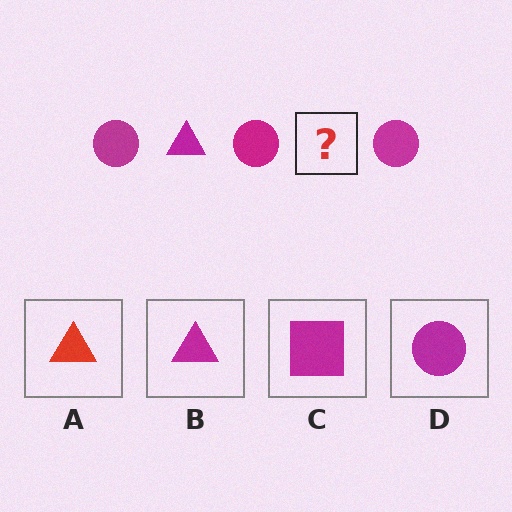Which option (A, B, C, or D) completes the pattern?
B.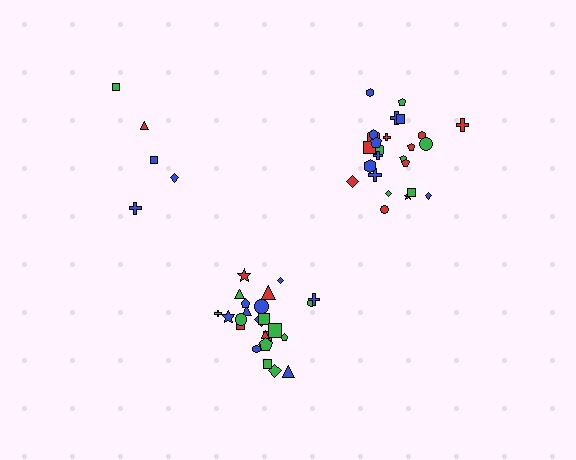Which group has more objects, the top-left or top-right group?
The top-right group.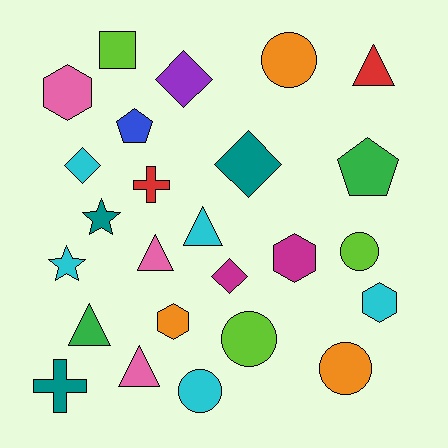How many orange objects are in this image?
There are 3 orange objects.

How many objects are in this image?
There are 25 objects.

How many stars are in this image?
There are 2 stars.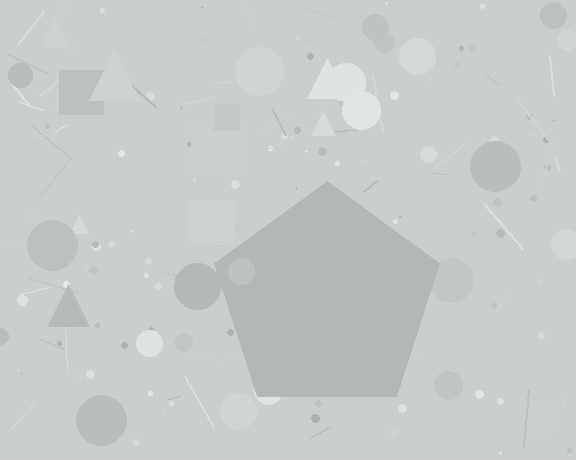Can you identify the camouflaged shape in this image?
The camouflaged shape is a pentagon.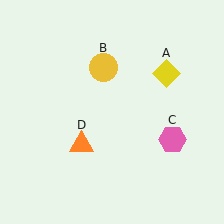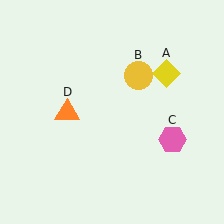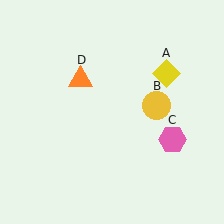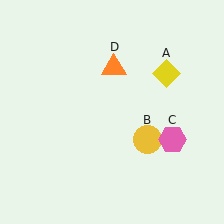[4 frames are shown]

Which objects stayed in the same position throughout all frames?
Yellow diamond (object A) and pink hexagon (object C) remained stationary.